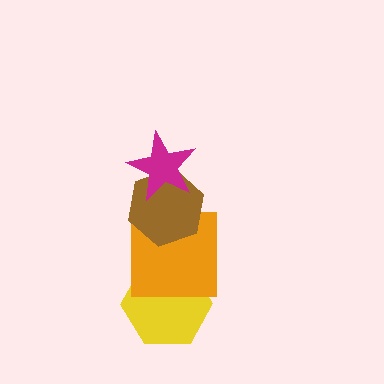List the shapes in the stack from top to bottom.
From top to bottom: the magenta star, the brown hexagon, the orange square, the yellow hexagon.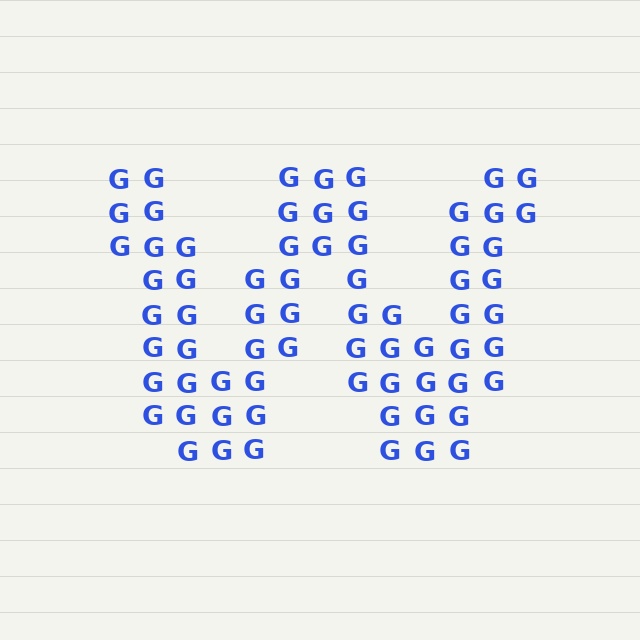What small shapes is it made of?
It is made of small letter G's.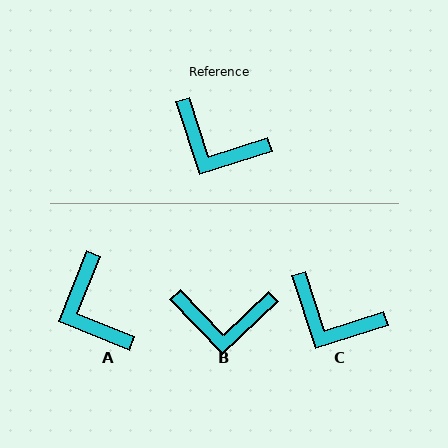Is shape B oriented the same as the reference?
No, it is off by about 26 degrees.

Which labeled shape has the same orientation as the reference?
C.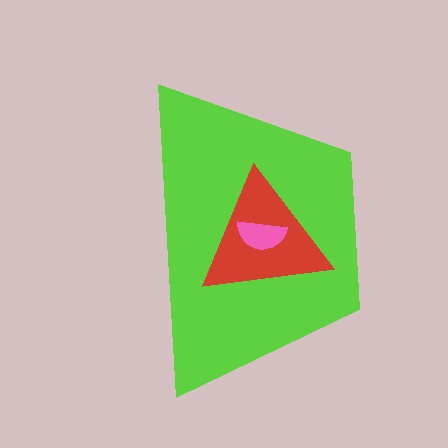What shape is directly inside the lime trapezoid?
The red triangle.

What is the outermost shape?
The lime trapezoid.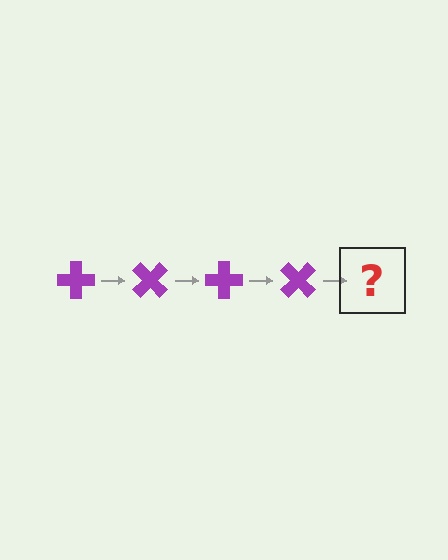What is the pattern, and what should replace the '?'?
The pattern is that the cross rotates 45 degrees each step. The '?' should be a purple cross rotated 180 degrees.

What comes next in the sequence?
The next element should be a purple cross rotated 180 degrees.